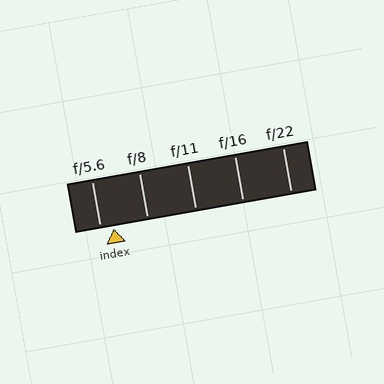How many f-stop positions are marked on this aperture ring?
There are 5 f-stop positions marked.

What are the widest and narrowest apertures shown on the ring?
The widest aperture shown is f/5.6 and the narrowest is f/22.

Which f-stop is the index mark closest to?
The index mark is closest to f/5.6.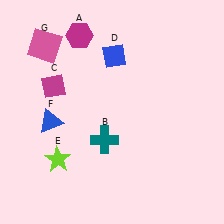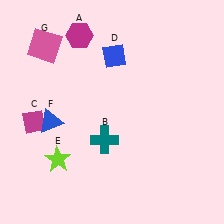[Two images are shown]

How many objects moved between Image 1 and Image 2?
1 object moved between the two images.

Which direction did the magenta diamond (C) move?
The magenta diamond (C) moved down.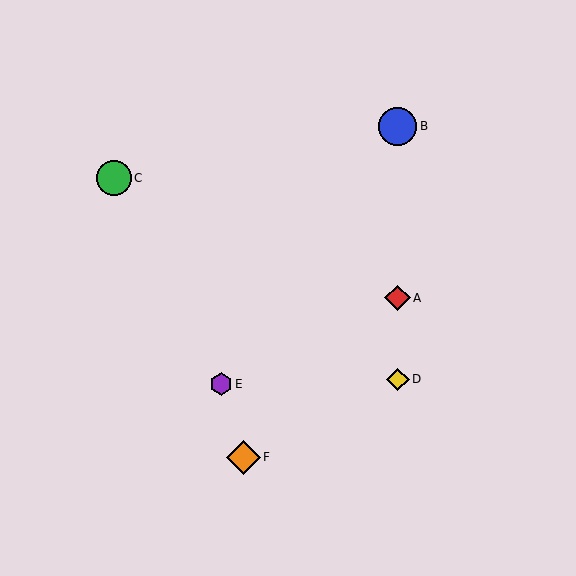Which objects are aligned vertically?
Objects A, B, D are aligned vertically.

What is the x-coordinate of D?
Object D is at x≈398.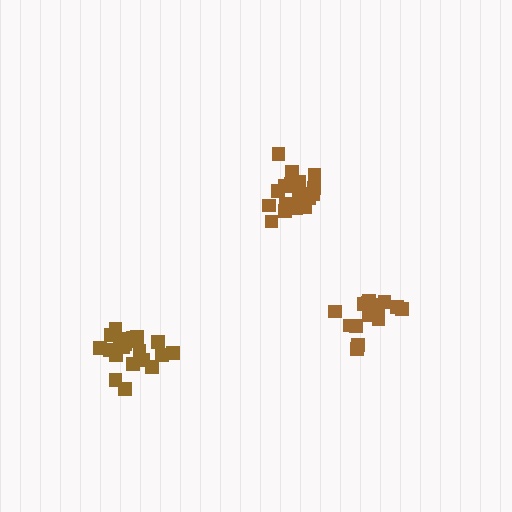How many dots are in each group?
Group 1: 18 dots, Group 2: 19 dots, Group 3: 21 dots (58 total).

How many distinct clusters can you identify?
There are 3 distinct clusters.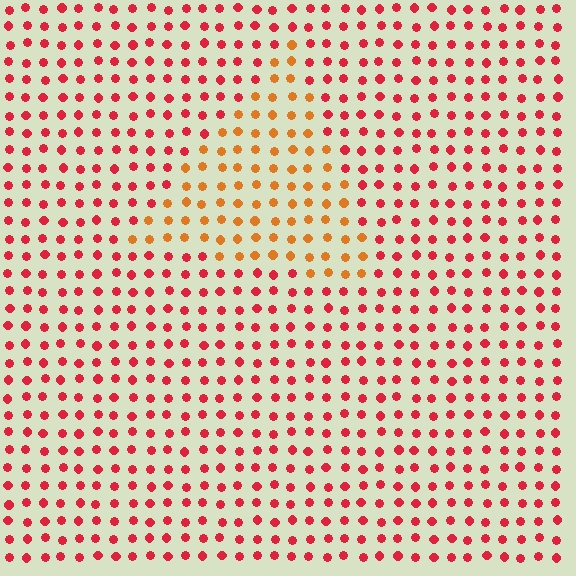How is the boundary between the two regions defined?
The boundary is defined purely by a slight shift in hue (about 37 degrees). Spacing, size, and orientation are identical on both sides.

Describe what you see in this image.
The image is filled with small red elements in a uniform arrangement. A triangle-shaped region is visible where the elements are tinted to a slightly different hue, forming a subtle color boundary.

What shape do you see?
I see a triangle.